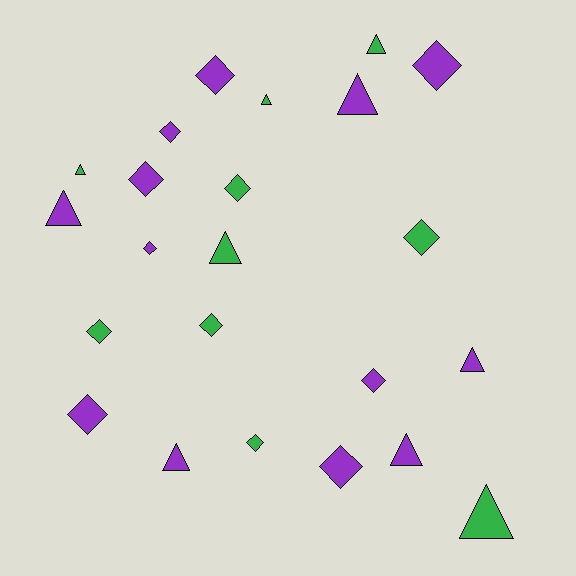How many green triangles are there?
There are 5 green triangles.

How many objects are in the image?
There are 23 objects.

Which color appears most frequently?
Purple, with 13 objects.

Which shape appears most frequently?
Diamond, with 13 objects.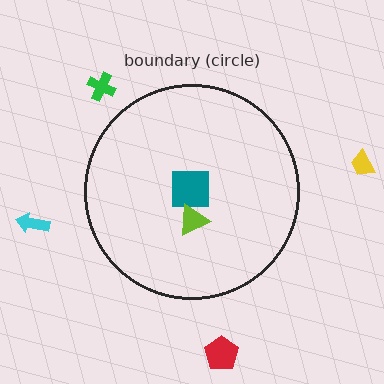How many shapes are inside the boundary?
3 inside, 4 outside.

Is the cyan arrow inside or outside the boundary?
Outside.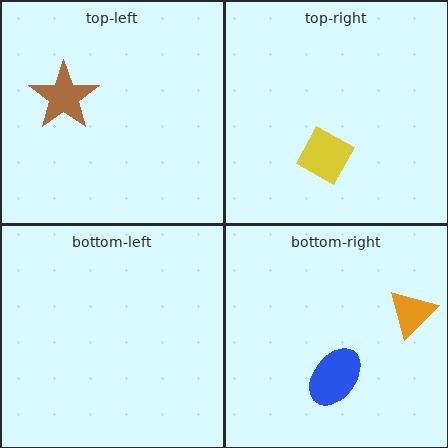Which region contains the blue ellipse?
The bottom-right region.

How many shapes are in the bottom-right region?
2.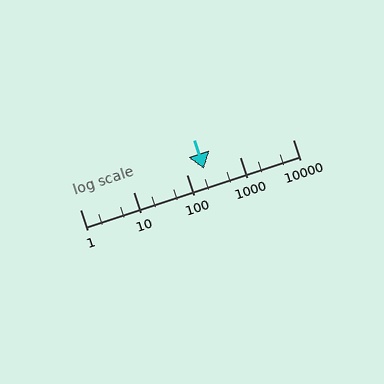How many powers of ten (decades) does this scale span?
The scale spans 4 decades, from 1 to 10000.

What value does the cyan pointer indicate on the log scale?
The pointer indicates approximately 210.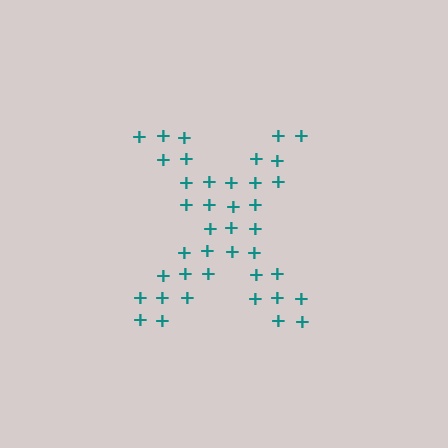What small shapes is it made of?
It is made of small plus signs.